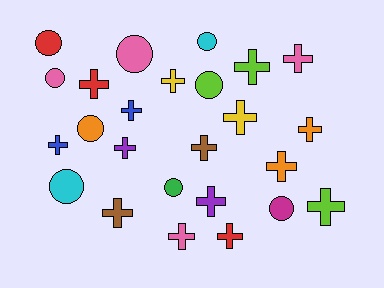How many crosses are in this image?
There are 16 crosses.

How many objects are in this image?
There are 25 objects.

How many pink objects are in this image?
There are 4 pink objects.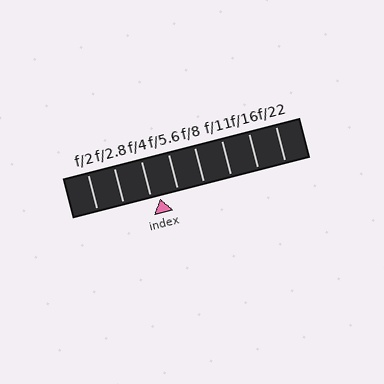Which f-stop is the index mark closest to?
The index mark is closest to f/4.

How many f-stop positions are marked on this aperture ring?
There are 8 f-stop positions marked.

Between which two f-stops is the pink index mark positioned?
The index mark is between f/4 and f/5.6.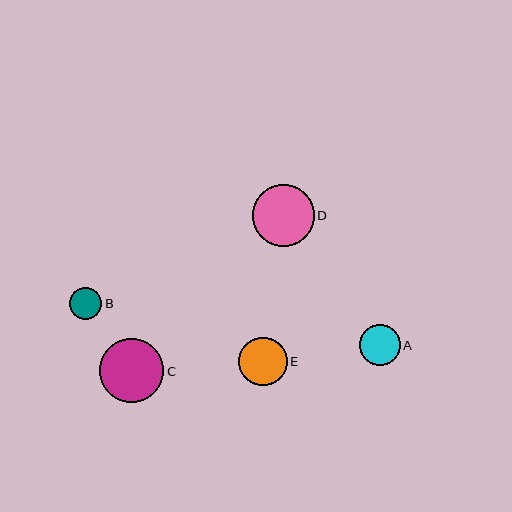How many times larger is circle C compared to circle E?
Circle C is approximately 1.3 times the size of circle E.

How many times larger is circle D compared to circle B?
Circle D is approximately 1.9 times the size of circle B.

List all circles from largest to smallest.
From largest to smallest: C, D, E, A, B.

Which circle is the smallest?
Circle B is the smallest with a size of approximately 32 pixels.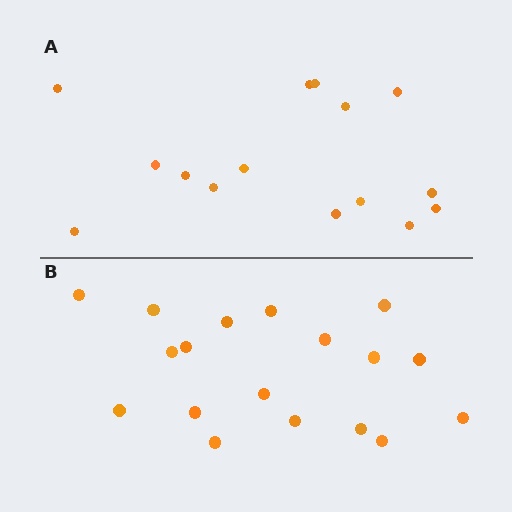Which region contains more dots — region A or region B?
Region B (the bottom region) has more dots.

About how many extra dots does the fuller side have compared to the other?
Region B has just a few more — roughly 2 or 3 more dots than region A.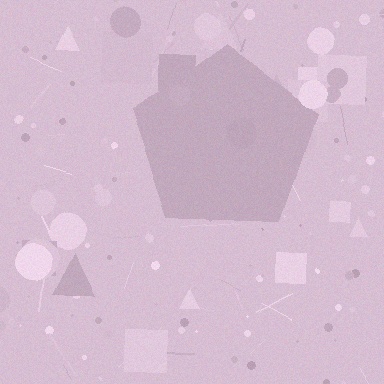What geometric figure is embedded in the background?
A pentagon is embedded in the background.